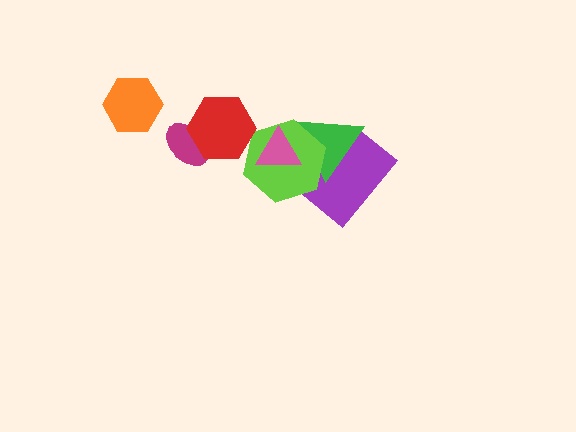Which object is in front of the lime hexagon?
The pink triangle is in front of the lime hexagon.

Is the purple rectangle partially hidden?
Yes, it is partially covered by another shape.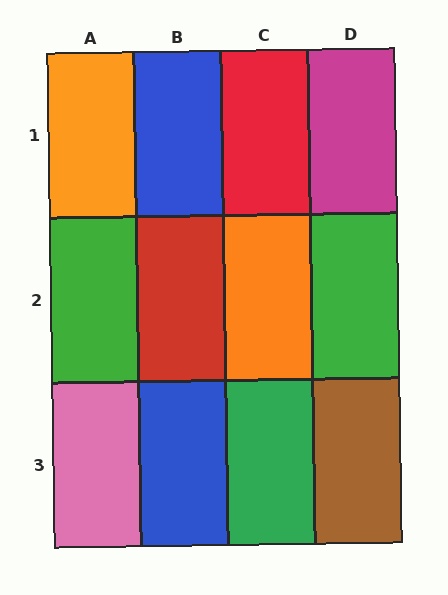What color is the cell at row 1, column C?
Red.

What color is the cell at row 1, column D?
Magenta.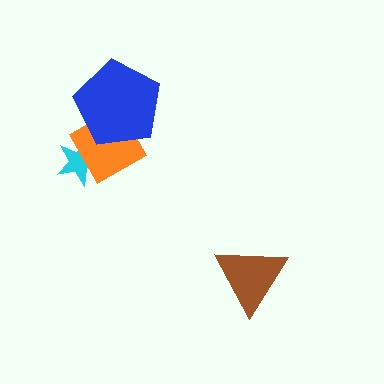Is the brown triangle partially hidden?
No, no other shape covers it.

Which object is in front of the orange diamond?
The blue pentagon is in front of the orange diamond.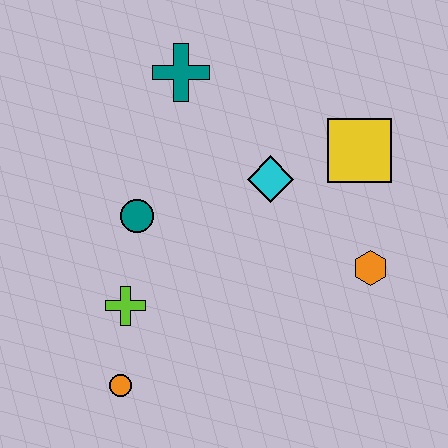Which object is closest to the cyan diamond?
The yellow square is closest to the cyan diamond.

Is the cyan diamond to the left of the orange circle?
No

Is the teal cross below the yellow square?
No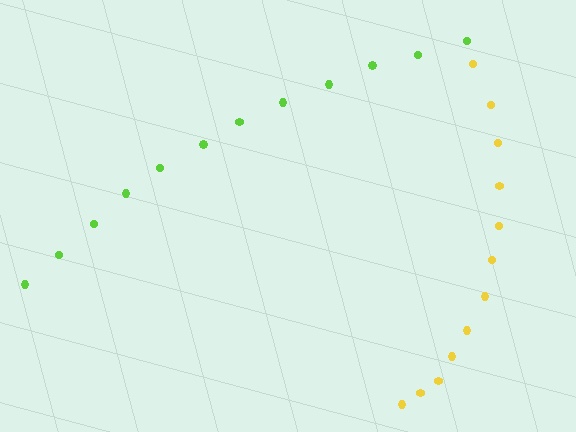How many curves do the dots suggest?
There are 2 distinct paths.